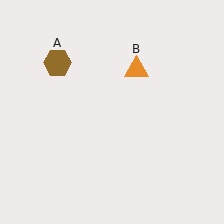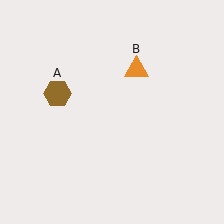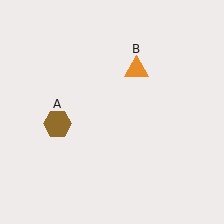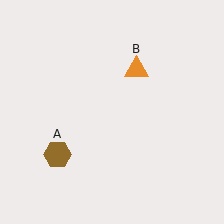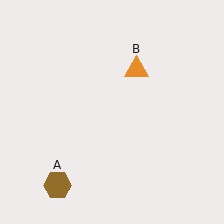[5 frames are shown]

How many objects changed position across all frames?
1 object changed position: brown hexagon (object A).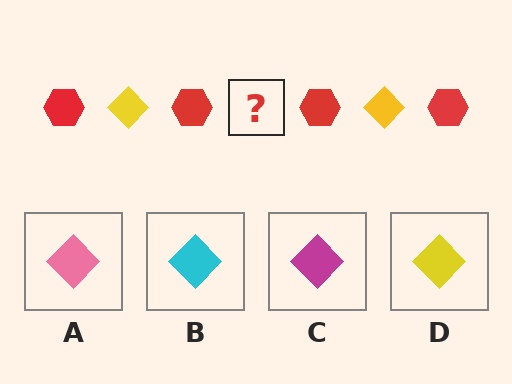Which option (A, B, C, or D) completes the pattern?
D.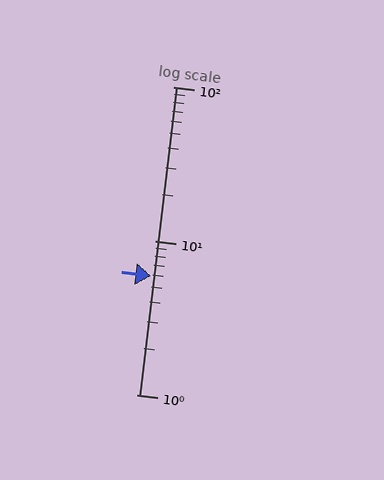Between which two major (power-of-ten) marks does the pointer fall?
The pointer is between 1 and 10.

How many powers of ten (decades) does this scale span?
The scale spans 2 decades, from 1 to 100.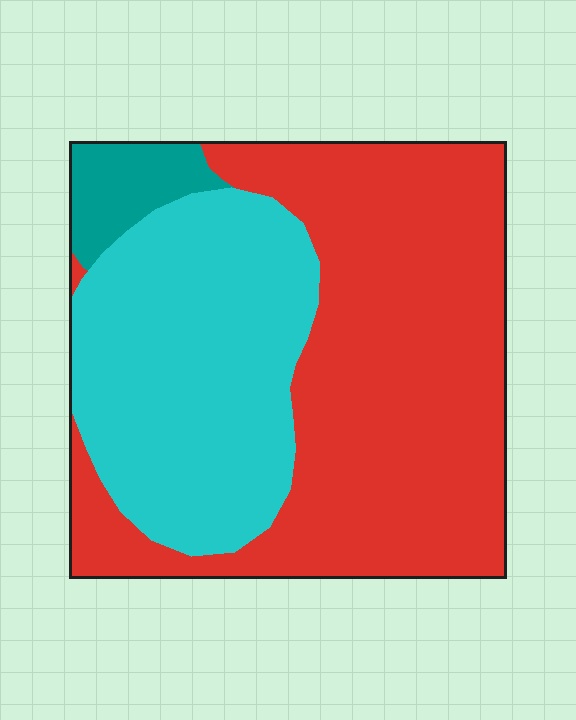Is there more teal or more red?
Red.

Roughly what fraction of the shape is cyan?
Cyan covers about 35% of the shape.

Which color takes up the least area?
Teal, at roughly 5%.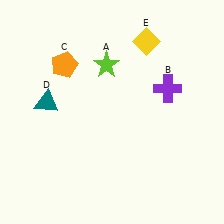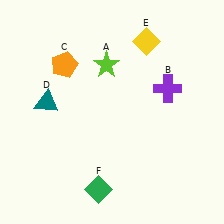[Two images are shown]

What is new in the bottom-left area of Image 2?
A green diamond (F) was added in the bottom-left area of Image 2.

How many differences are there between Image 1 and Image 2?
There is 1 difference between the two images.